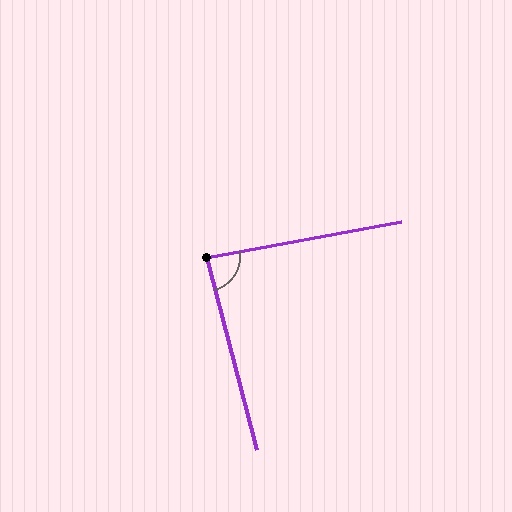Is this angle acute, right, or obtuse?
It is approximately a right angle.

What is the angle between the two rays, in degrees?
Approximately 86 degrees.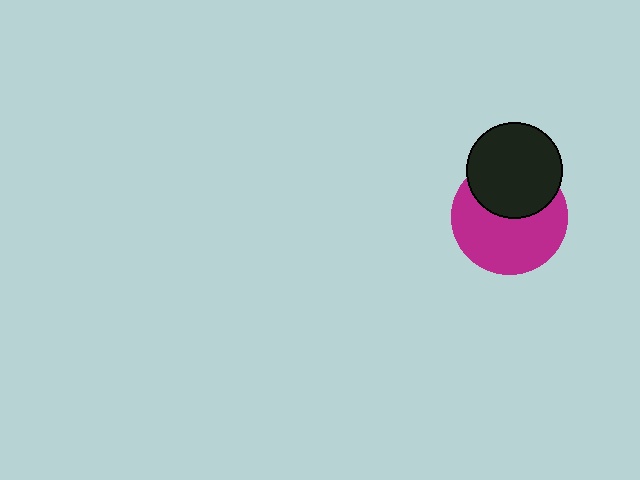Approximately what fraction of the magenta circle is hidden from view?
Roughly 38% of the magenta circle is hidden behind the black circle.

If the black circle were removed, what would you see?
You would see the complete magenta circle.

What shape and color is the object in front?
The object in front is a black circle.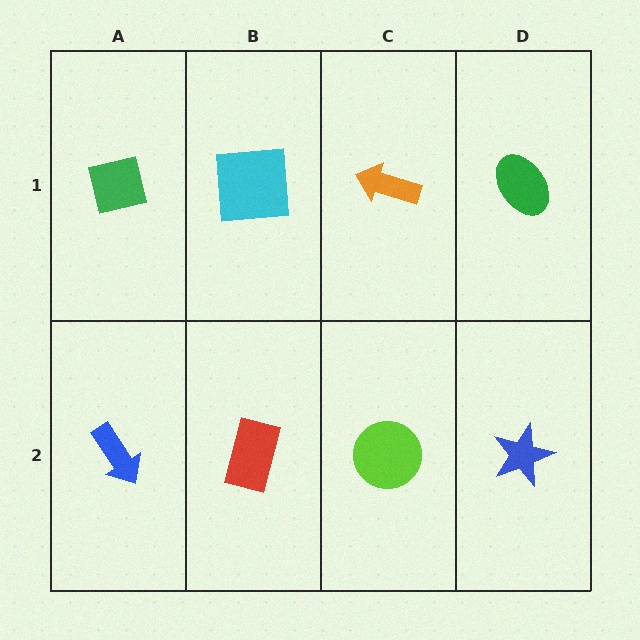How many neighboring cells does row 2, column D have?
2.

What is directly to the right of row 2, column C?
A blue star.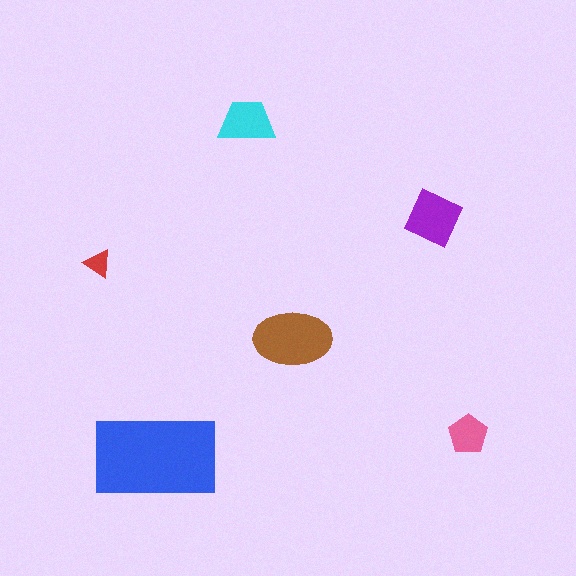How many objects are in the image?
There are 6 objects in the image.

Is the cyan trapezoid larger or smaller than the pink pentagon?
Larger.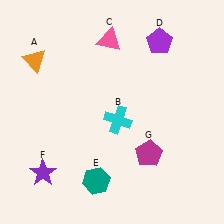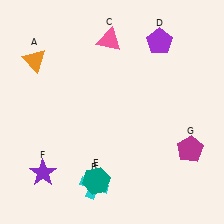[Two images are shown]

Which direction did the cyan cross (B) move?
The cyan cross (B) moved down.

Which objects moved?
The objects that moved are: the cyan cross (B), the magenta pentagon (G).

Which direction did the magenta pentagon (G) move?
The magenta pentagon (G) moved right.